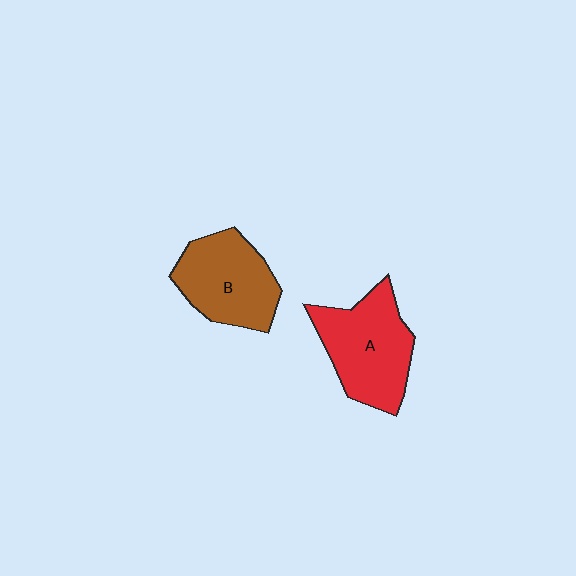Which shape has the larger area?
Shape A (red).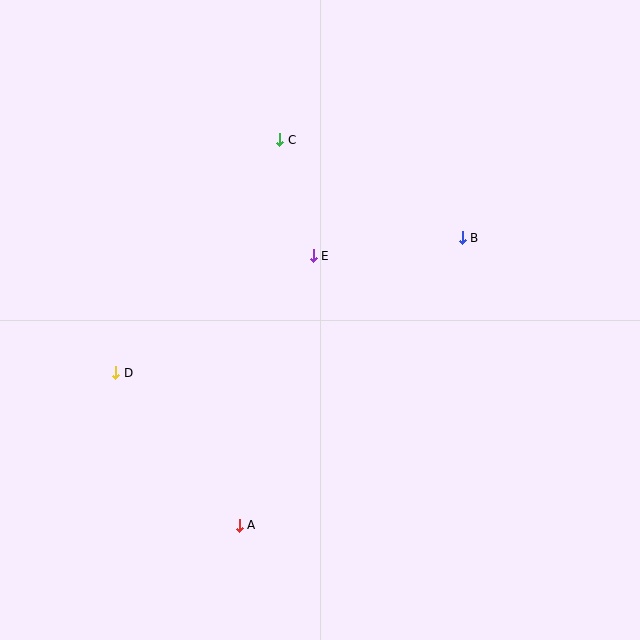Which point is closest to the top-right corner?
Point B is closest to the top-right corner.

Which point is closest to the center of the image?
Point E at (313, 256) is closest to the center.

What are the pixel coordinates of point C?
Point C is at (280, 140).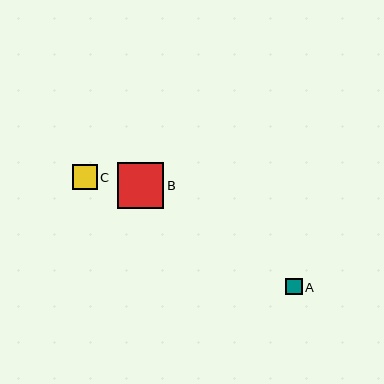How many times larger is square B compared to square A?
Square B is approximately 2.8 times the size of square A.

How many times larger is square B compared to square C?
Square B is approximately 1.9 times the size of square C.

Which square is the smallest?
Square A is the smallest with a size of approximately 16 pixels.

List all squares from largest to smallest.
From largest to smallest: B, C, A.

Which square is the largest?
Square B is the largest with a size of approximately 46 pixels.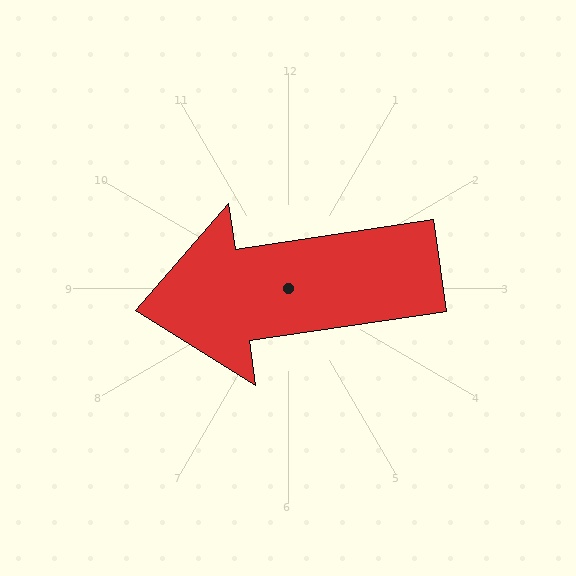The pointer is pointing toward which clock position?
Roughly 9 o'clock.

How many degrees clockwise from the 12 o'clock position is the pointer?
Approximately 262 degrees.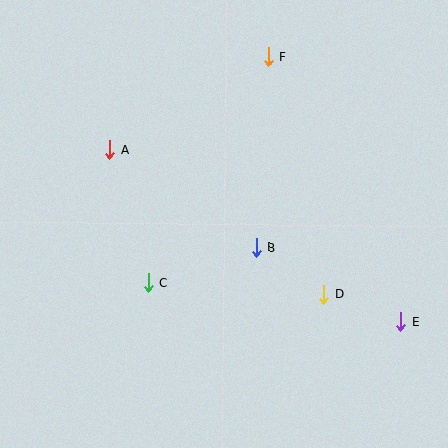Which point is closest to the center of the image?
Point B at (256, 247) is closest to the center.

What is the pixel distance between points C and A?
The distance between C and A is 139 pixels.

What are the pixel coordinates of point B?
Point B is at (256, 247).